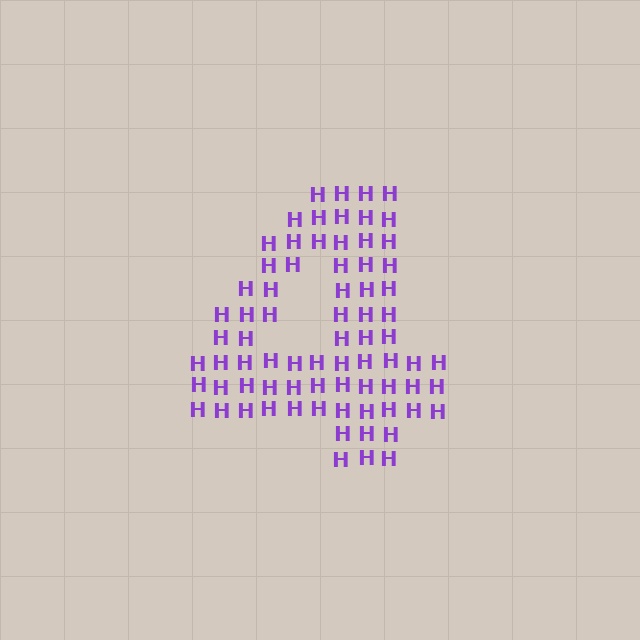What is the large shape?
The large shape is the digit 4.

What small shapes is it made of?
It is made of small letter H's.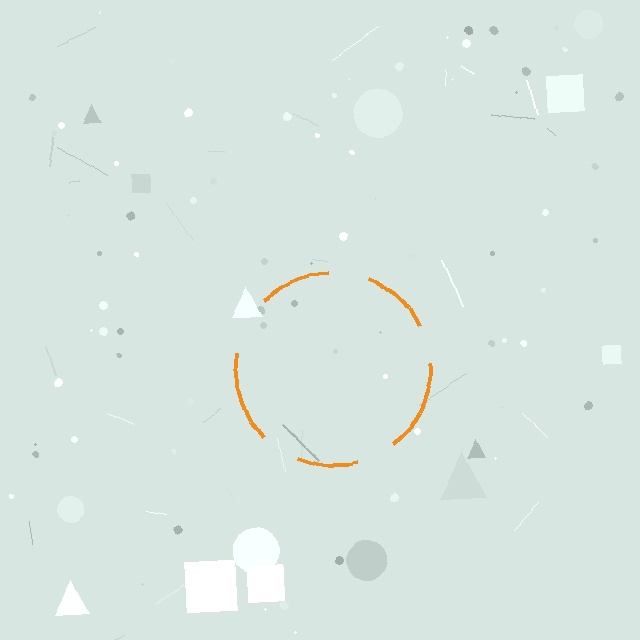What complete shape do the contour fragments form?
The contour fragments form a circle.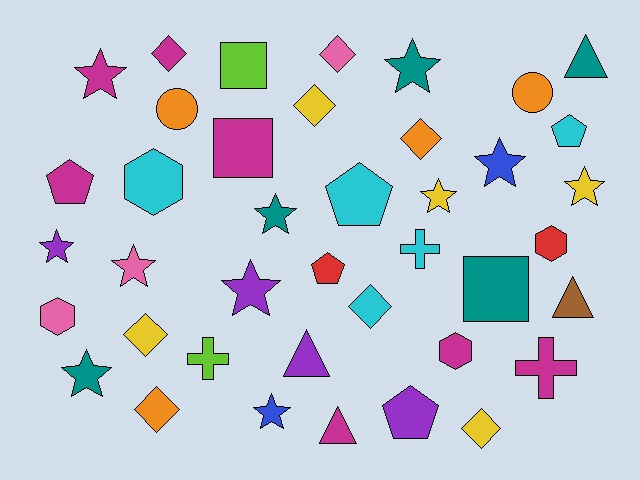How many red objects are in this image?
There are 2 red objects.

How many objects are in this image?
There are 40 objects.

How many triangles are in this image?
There are 4 triangles.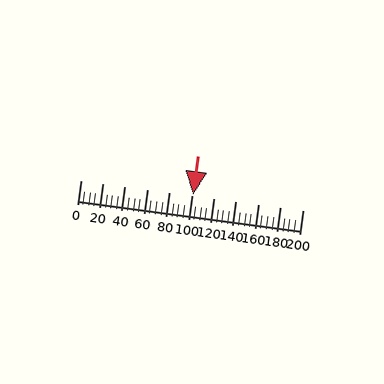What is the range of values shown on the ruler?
The ruler shows values from 0 to 200.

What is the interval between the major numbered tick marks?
The major tick marks are spaced 20 units apart.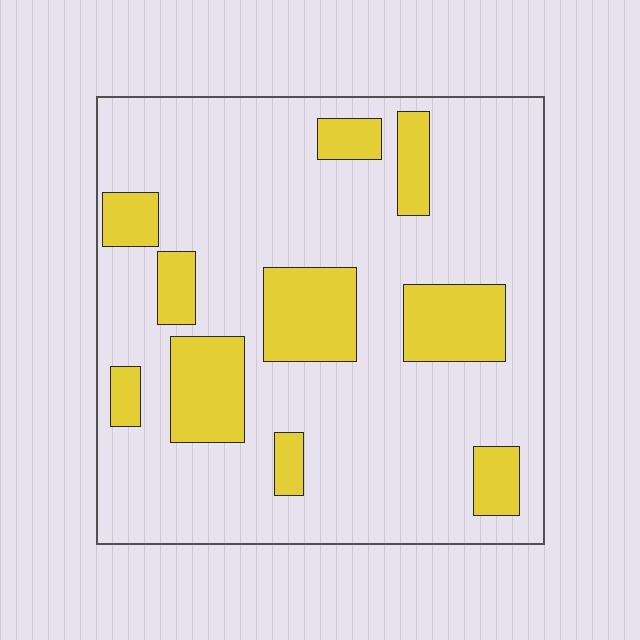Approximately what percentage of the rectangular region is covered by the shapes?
Approximately 20%.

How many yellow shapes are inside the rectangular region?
10.